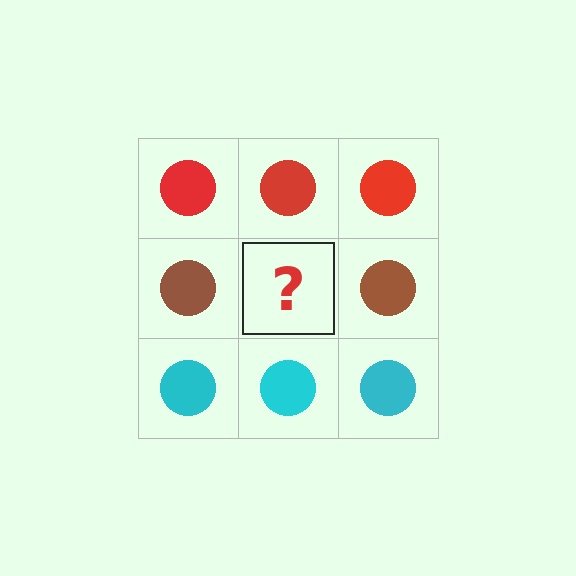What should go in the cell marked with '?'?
The missing cell should contain a brown circle.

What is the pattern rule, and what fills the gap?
The rule is that each row has a consistent color. The gap should be filled with a brown circle.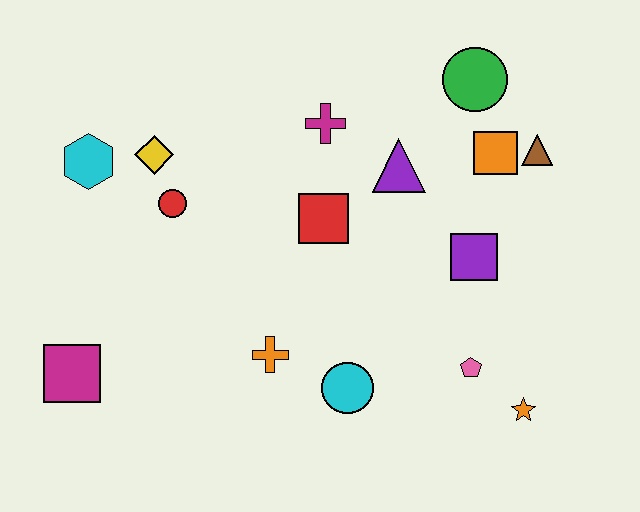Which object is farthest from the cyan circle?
The cyan hexagon is farthest from the cyan circle.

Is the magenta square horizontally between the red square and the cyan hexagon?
No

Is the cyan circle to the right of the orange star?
No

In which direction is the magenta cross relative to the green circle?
The magenta cross is to the left of the green circle.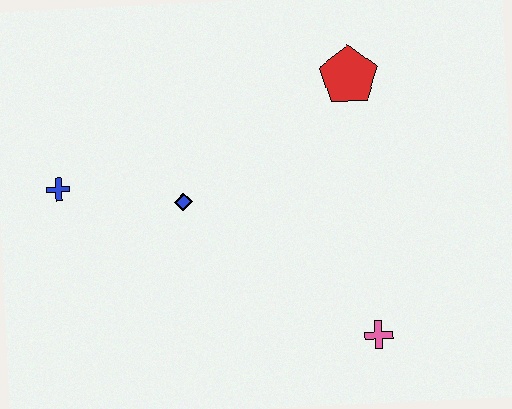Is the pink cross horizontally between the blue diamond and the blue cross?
No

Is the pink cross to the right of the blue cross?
Yes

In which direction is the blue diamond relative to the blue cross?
The blue diamond is to the right of the blue cross.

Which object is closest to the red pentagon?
The blue diamond is closest to the red pentagon.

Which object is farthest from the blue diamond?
The pink cross is farthest from the blue diamond.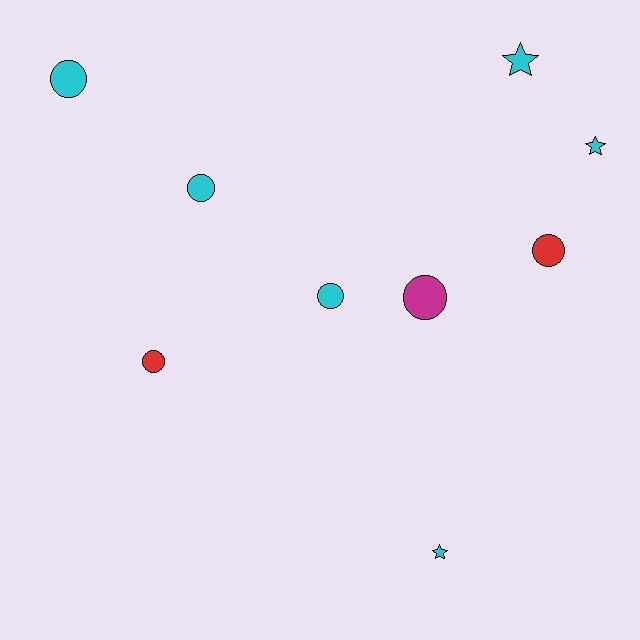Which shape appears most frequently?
Circle, with 6 objects.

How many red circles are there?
There are 2 red circles.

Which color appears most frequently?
Cyan, with 6 objects.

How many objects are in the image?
There are 9 objects.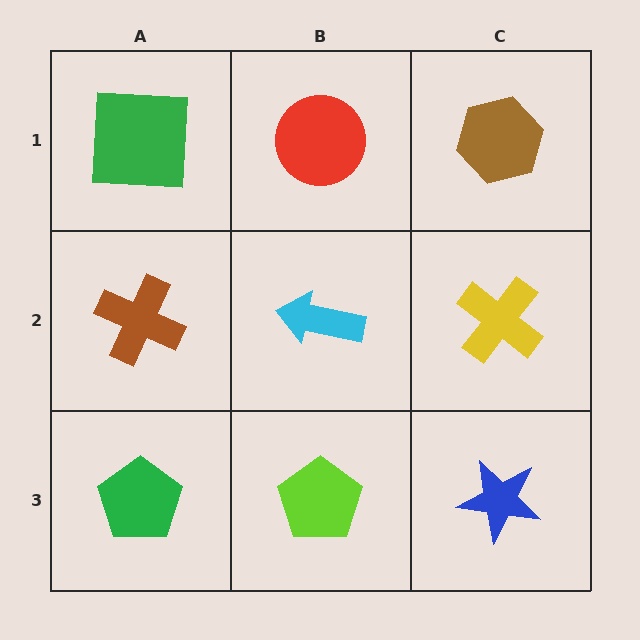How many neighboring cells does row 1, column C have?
2.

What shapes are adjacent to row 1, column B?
A cyan arrow (row 2, column B), a green square (row 1, column A), a brown hexagon (row 1, column C).